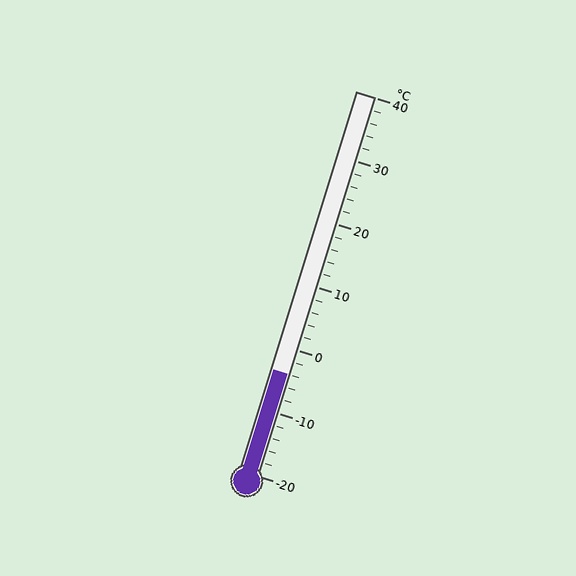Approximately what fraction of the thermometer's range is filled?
The thermometer is filled to approximately 25% of its range.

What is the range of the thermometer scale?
The thermometer scale ranges from -20°C to 40°C.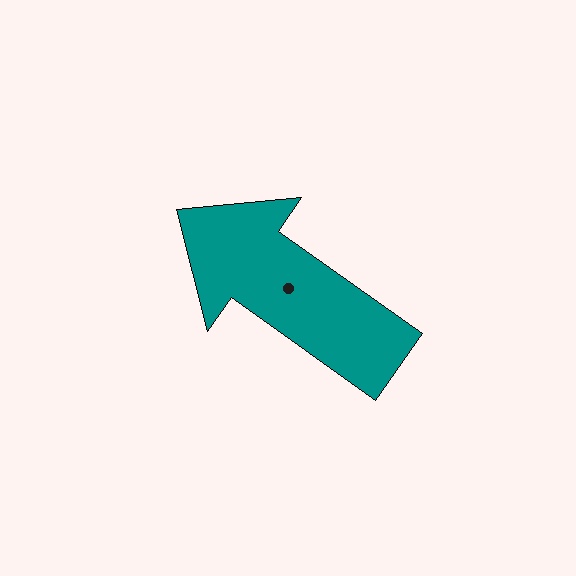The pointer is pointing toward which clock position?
Roughly 10 o'clock.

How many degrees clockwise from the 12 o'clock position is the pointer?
Approximately 305 degrees.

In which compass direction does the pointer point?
Northwest.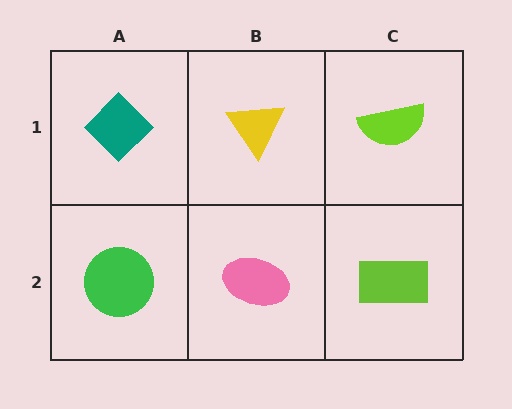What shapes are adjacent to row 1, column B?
A pink ellipse (row 2, column B), a teal diamond (row 1, column A), a lime semicircle (row 1, column C).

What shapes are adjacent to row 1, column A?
A green circle (row 2, column A), a yellow triangle (row 1, column B).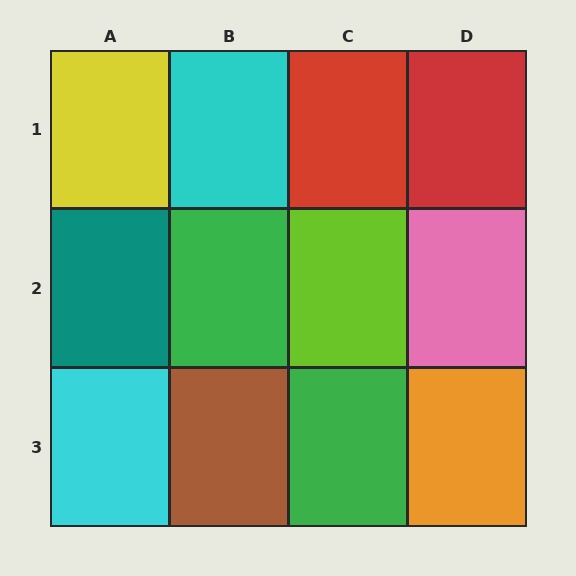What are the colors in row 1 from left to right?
Yellow, cyan, red, red.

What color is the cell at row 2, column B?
Green.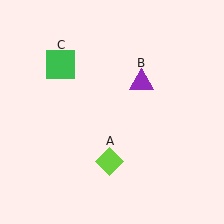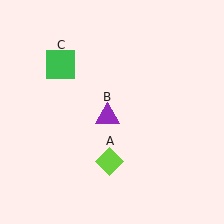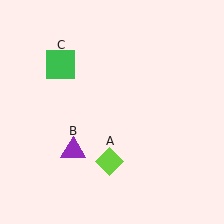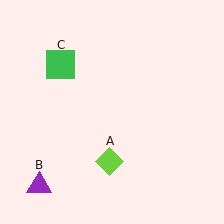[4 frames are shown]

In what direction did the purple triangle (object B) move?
The purple triangle (object B) moved down and to the left.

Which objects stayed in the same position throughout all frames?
Lime diamond (object A) and green square (object C) remained stationary.